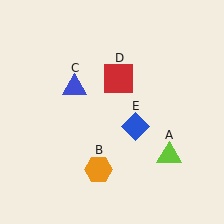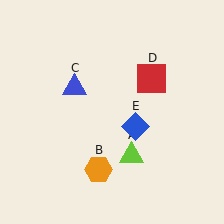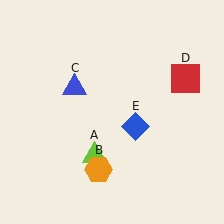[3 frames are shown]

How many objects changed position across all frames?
2 objects changed position: lime triangle (object A), red square (object D).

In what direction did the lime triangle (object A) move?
The lime triangle (object A) moved left.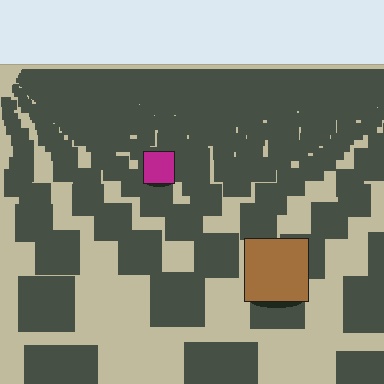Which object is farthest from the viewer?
The magenta square is farthest from the viewer. It appears smaller and the ground texture around it is denser.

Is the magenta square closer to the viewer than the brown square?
No. The brown square is closer — you can tell from the texture gradient: the ground texture is coarser near it.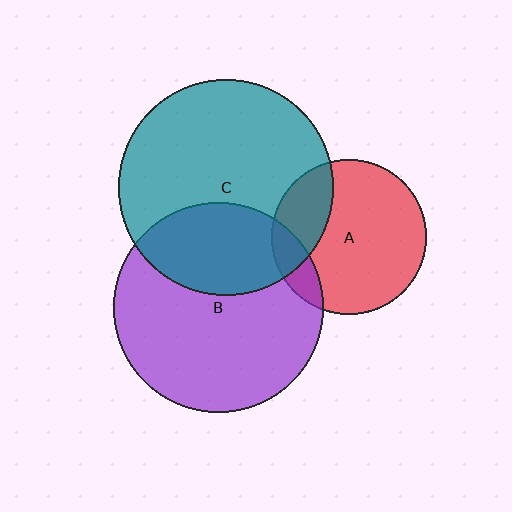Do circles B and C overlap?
Yes.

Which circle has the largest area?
Circle C (teal).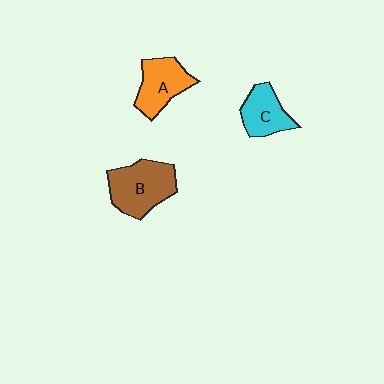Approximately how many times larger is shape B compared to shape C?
Approximately 1.5 times.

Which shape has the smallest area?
Shape C (cyan).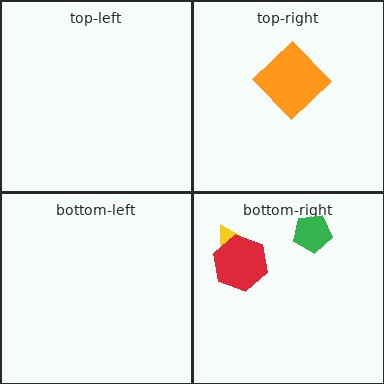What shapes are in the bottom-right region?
The yellow triangle, the red hexagon, the green pentagon.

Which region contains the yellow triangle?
The bottom-right region.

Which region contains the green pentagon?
The bottom-right region.